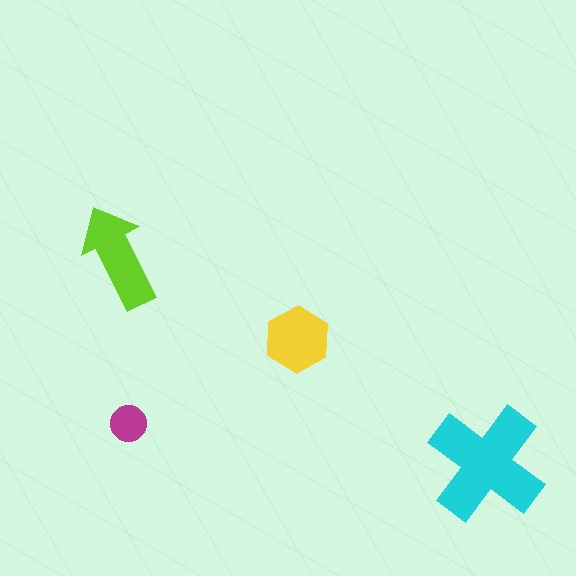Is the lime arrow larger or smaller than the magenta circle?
Larger.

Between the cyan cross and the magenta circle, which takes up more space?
The cyan cross.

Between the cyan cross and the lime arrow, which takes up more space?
The cyan cross.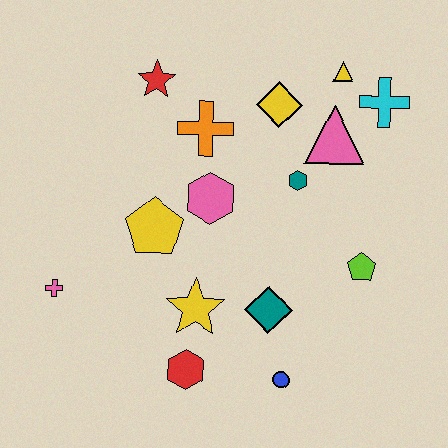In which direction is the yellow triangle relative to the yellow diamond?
The yellow triangle is to the right of the yellow diamond.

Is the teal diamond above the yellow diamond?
No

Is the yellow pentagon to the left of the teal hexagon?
Yes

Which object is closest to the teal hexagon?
The pink triangle is closest to the teal hexagon.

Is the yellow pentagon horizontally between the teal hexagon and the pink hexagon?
No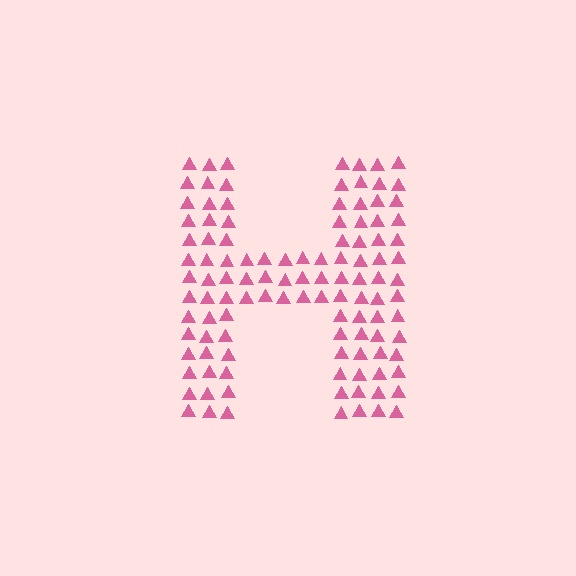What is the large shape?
The large shape is the letter H.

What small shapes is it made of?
It is made of small triangles.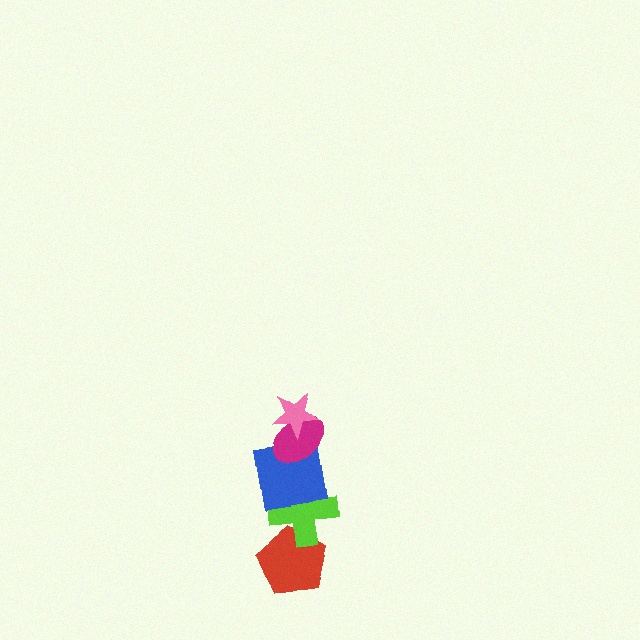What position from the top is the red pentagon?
The red pentagon is 5th from the top.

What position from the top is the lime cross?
The lime cross is 4th from the top.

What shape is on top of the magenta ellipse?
The pink star is on top of the magenta ellipse.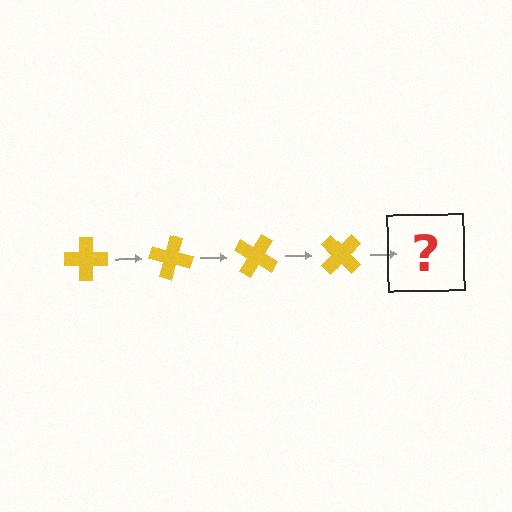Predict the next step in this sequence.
The next step is a yellow cross rotated 60 degrees.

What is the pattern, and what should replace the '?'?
The pattern is that the cross rotates 15 degrees each step. The '?' should be a yellow cross rotated 60 degrees.